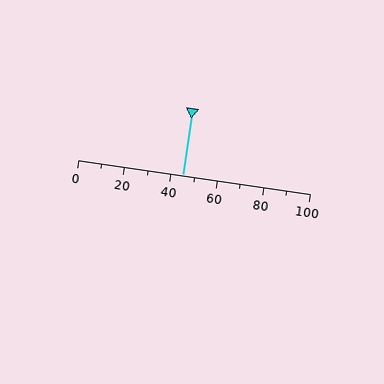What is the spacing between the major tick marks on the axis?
The major ticks are spaced 20 apart.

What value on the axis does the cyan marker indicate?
The marker indicates approximately 45.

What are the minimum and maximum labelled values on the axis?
The axis runs from 0 to 100.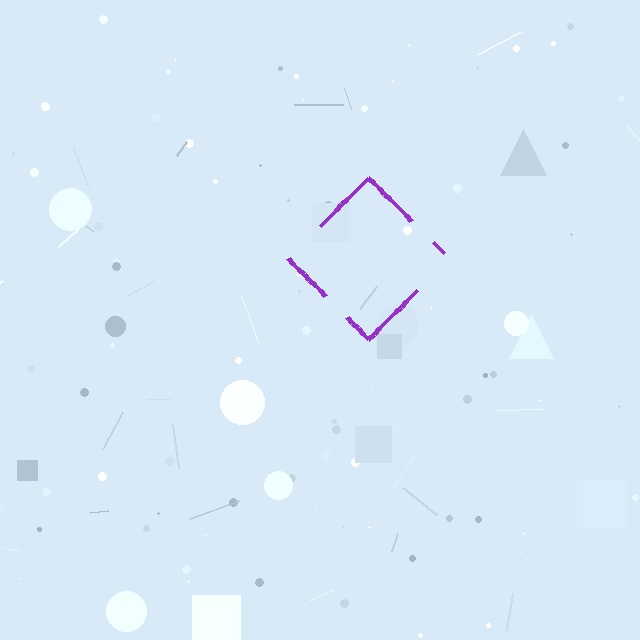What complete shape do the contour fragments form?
The contour fragments form a diamond.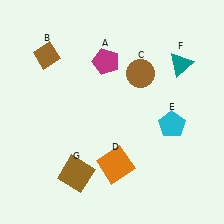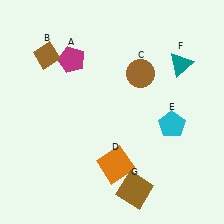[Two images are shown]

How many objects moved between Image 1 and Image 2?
2 objects moved between the two images.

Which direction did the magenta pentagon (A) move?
The magenta pentagon (A) moved left.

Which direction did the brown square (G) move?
The brown square (G) moved right.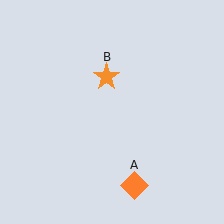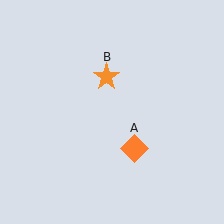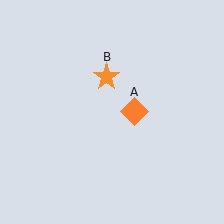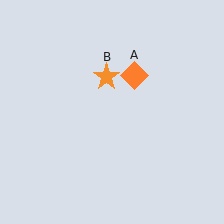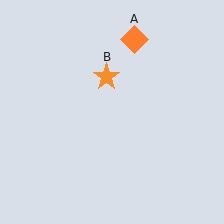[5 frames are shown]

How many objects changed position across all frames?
1 object changed position: orange diamond (object A).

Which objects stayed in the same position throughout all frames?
Orange star (object B) remained stationary.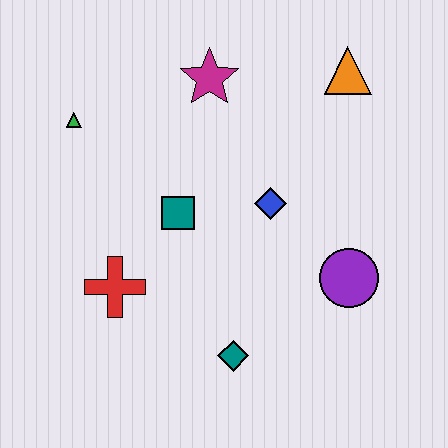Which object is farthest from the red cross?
The orange triangle is farthest from the red cross.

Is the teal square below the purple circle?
No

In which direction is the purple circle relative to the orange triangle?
The purple circle is below the orange triangle.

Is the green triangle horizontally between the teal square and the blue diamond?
No